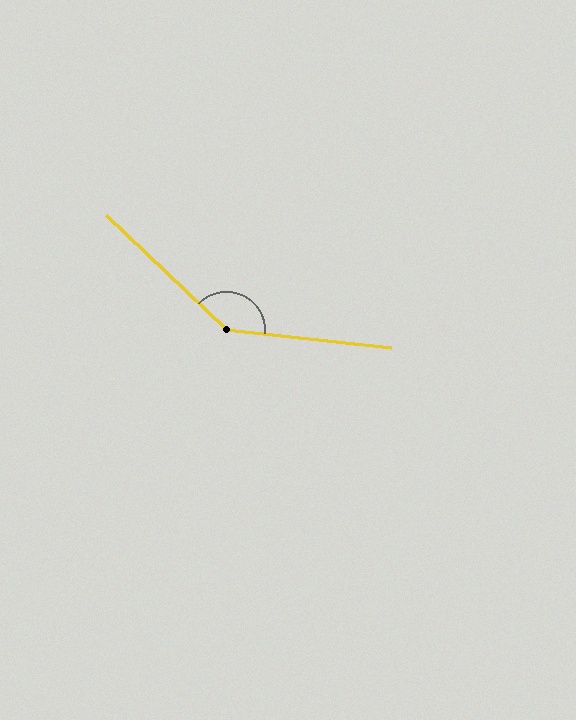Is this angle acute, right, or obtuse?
It is obtuse.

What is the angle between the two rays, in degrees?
Approximately 143 degrees.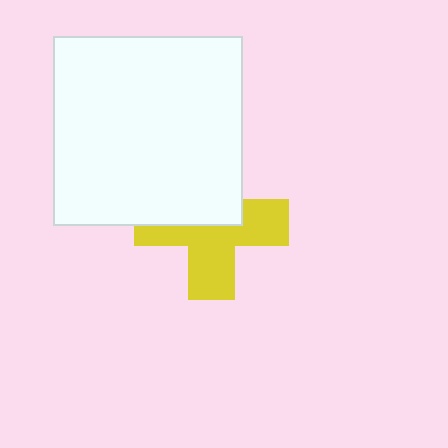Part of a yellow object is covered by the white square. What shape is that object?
It is a cross.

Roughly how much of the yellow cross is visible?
About half of it is visible (roughly 56%).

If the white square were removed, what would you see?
You would see the complete yellow cross.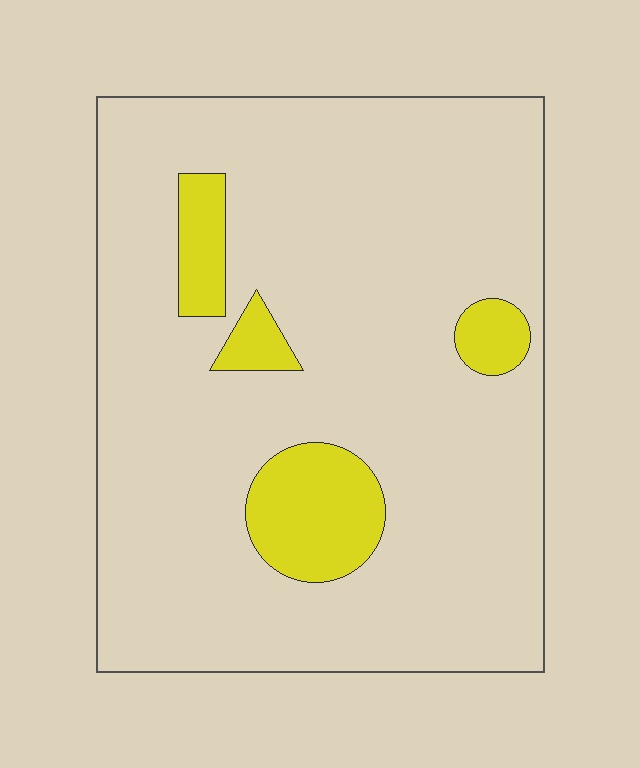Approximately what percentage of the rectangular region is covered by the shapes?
Approximately 10%.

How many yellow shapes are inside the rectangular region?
4.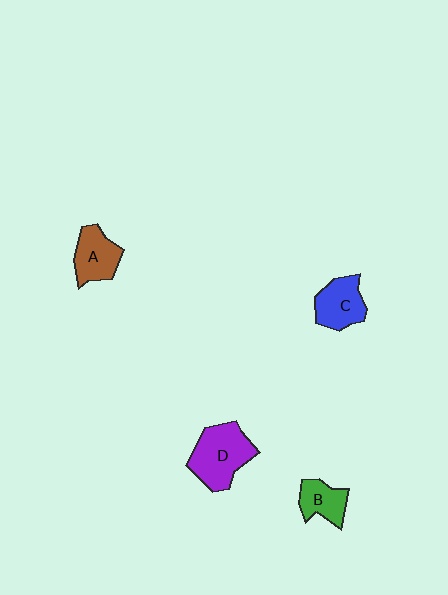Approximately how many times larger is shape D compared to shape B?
Approximately 1.8 times.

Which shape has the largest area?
Shape D (purple).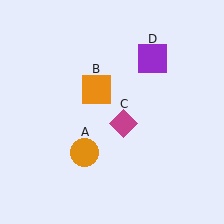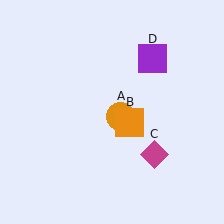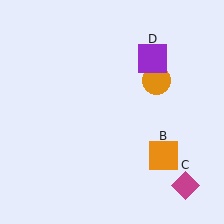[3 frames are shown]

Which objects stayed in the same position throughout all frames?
Purple square (object D) remained stationary.